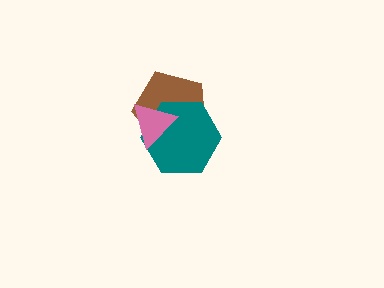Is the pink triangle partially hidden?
No, no other shape covers it.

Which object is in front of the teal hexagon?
The pink triangle is in front of the teal hexagon.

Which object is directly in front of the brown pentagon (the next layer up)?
The teal hexagon is directly in front of the brown pentagon.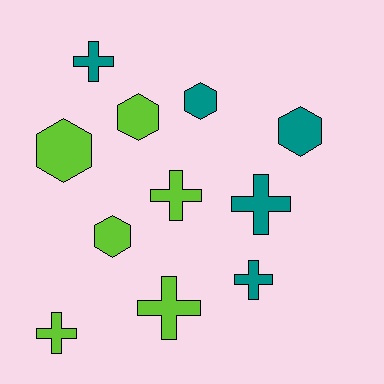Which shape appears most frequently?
Cross, with 6 objects.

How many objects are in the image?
There are 11 objects.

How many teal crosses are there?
There are 3 teal crosses.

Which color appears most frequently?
Lime, with 6 objects.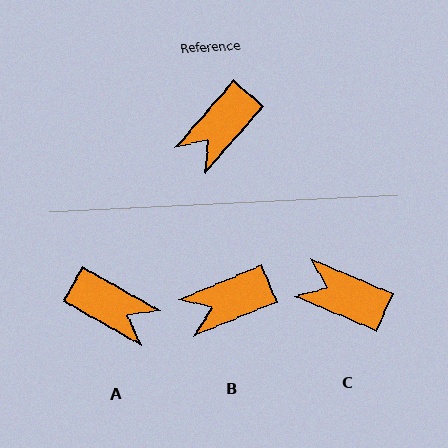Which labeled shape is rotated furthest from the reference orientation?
A, about 101 degrees away.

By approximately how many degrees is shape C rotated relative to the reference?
Approximately 72 degrees clockwise.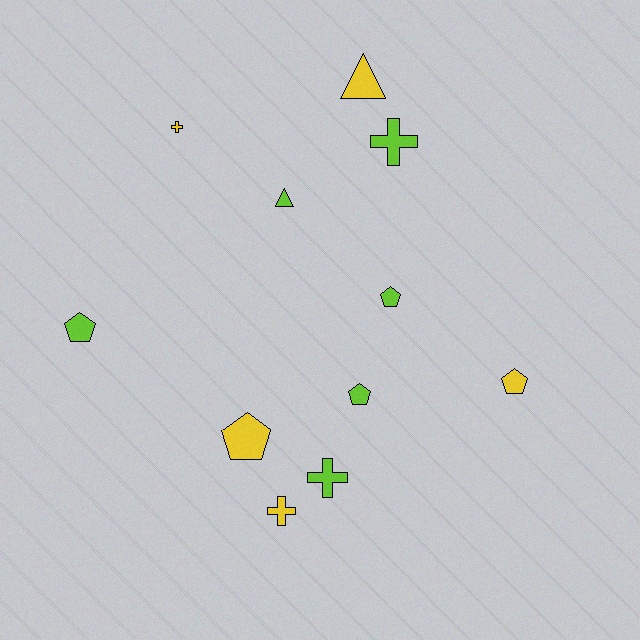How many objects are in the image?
There are 11 objects.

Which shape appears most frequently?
Pentagon, with 5 objects.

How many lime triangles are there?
There is 1 lime triangle.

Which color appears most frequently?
Lime, with 6 objects.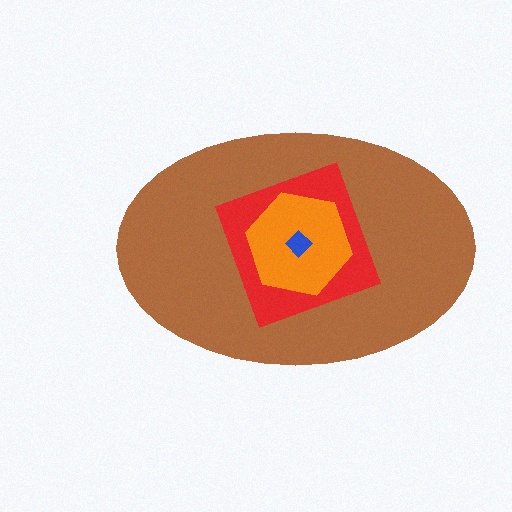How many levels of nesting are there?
4.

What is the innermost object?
The blue diamond.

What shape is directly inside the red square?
The orange hexagon.